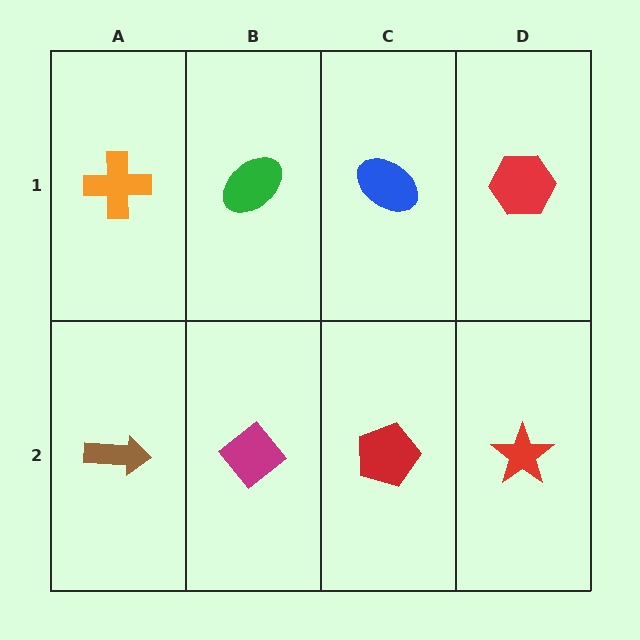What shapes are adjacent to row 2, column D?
A red hexagon (row 1, column D), a red pentagon (row 2, column C).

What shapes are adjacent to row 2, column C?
A blue ellipse (row 1, column C), a magenta diamond (row 2, column B), a red star (row 2, column D).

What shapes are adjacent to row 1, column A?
A brown arrow (row 2, column A), a green ellipse (row 1, column B).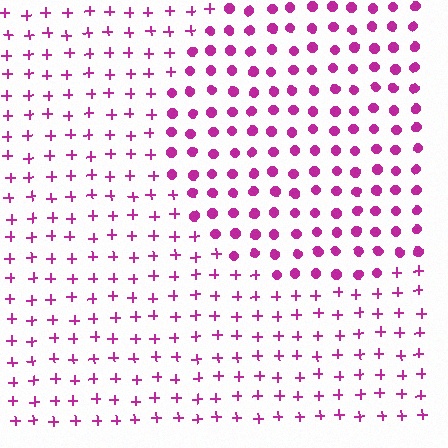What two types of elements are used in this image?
The image uses circles inside the circle region and plus signs outside it.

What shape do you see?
I see a circle.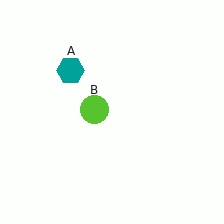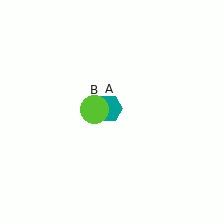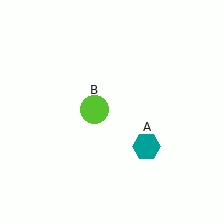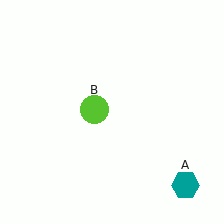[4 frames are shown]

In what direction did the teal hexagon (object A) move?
The teal hexagon (object A) moved down and to the right.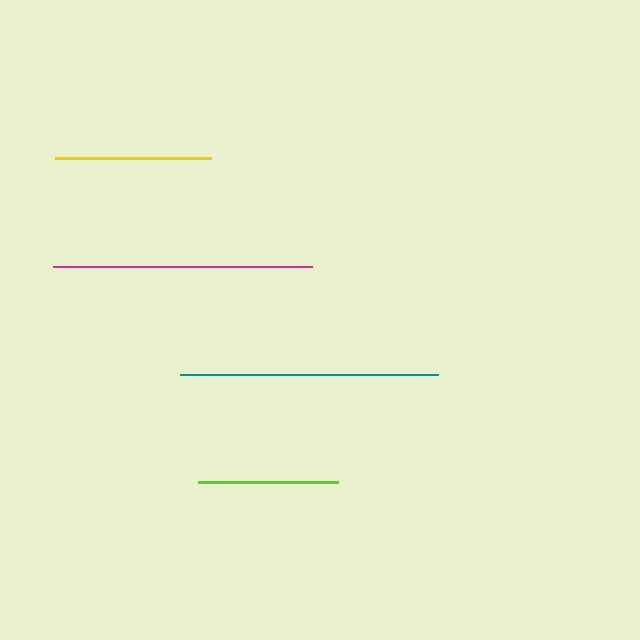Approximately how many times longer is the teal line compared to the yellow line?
The teal line is approximately 1.6 times the length of the yellow line.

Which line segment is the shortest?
The lime line is the shortest at approximately 140 pixels.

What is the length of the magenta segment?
The magenta segment is approximately 259 pixels long.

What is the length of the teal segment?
The teal segment is approximately 257 pixels long.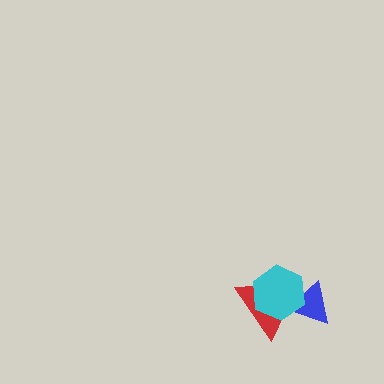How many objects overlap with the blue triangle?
2 objects overlap with the blue triangle.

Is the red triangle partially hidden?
Yes, it is partially covered by another shape.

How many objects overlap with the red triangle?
2 objects overlap with the red triangle.